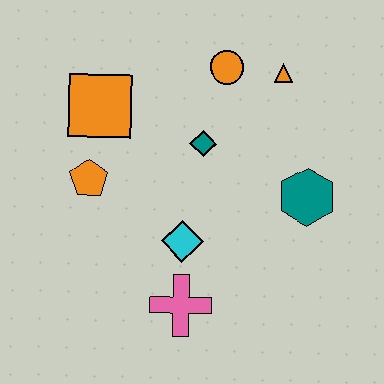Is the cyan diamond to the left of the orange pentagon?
No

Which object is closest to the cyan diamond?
The pink cross is closest to the cyan diamond.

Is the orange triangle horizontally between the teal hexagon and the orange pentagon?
Yes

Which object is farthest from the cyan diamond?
The orange triangle is farthest from the cyan diamond.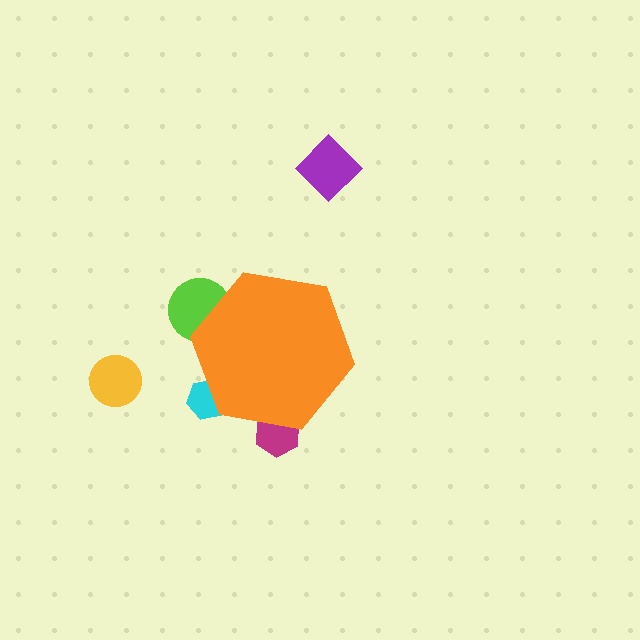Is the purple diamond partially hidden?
No, the purple diamond is fully visible.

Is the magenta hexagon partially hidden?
Yes, the magenta hexagon is partially hidden behind the orange hexagon.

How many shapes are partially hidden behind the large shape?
3 shapes are partially hidden.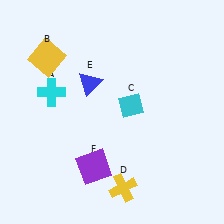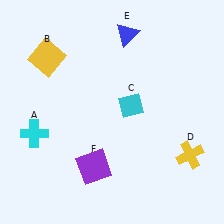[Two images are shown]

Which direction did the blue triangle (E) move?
The blue triangle (E) moved up.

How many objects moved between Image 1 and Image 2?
3 objects moved between the two images.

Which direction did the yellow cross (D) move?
The yellow cross (D) moved right.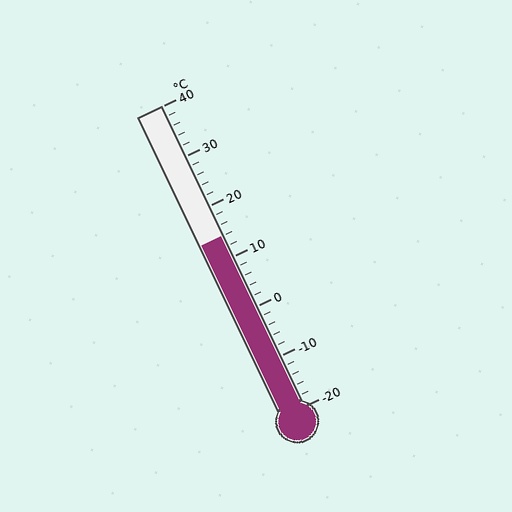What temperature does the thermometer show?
The thermometer shows approximately 14°C.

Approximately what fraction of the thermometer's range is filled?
The thermometer is filled to approximately 55% of its range.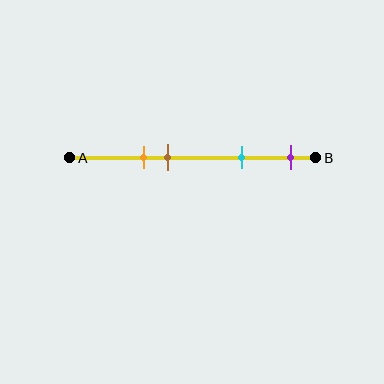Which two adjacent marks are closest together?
The orange and brown marks are the closest adjacent pair.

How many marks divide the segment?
There are 4 marks dividing the segment.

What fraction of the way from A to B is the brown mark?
The brown mark is approximately 40% (0.4) of the way from A to B.